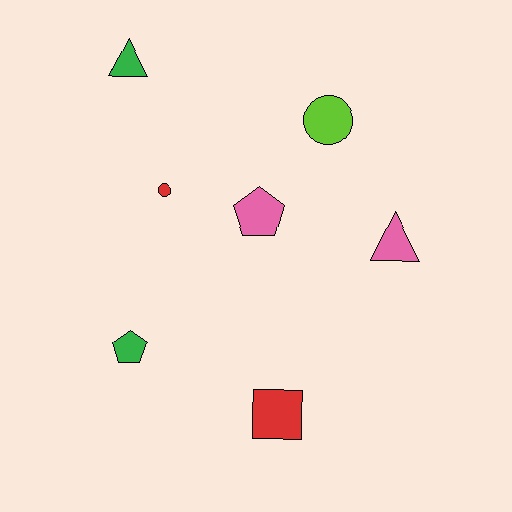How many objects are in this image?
There are 7 objects.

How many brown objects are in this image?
There are no brown objects.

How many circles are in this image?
There are 2 circles.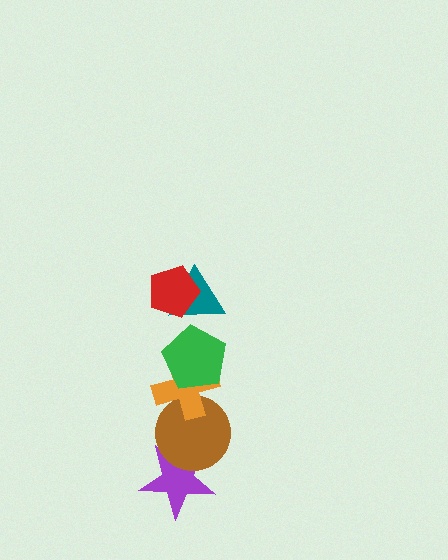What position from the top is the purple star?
The purple star is 6th from the top.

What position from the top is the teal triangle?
The teal triangle is 2nd from the top.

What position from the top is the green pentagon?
The green pentagon is 3rd from the top.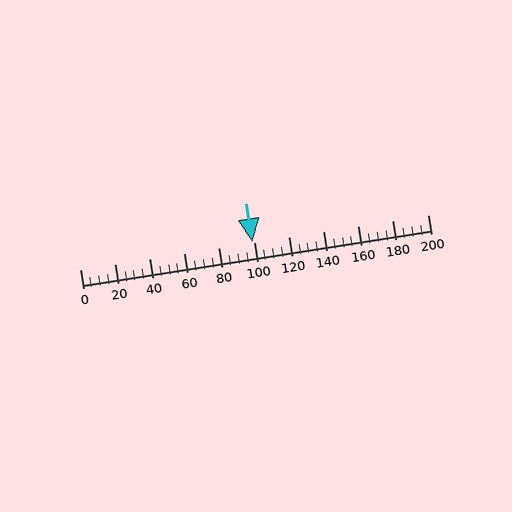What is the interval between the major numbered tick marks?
The major tick marks are spaced 20 units apart.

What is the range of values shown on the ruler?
The ruler shows values from 0 to 200.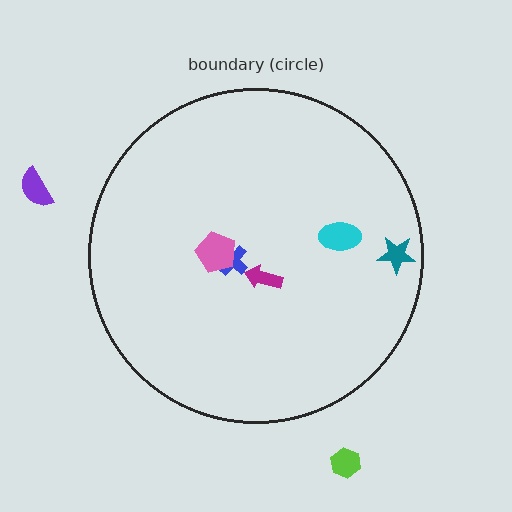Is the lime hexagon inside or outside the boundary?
Outside.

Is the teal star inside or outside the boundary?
Inside.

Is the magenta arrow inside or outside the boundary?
Inside.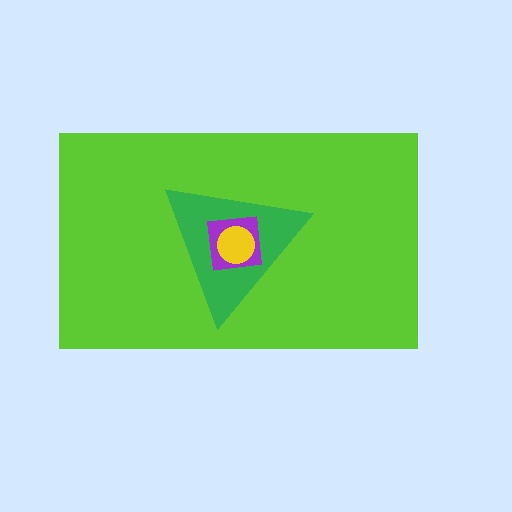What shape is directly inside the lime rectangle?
The green triangle.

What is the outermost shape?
The lime rectangle.